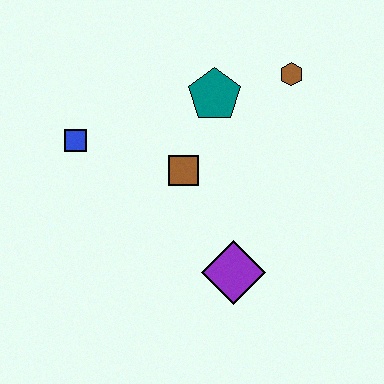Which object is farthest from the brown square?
The brown hexagon is farthest from the brown square.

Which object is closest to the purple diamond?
The brown square is closest to the purple diamond.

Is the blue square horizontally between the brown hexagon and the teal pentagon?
No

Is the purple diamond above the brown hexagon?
No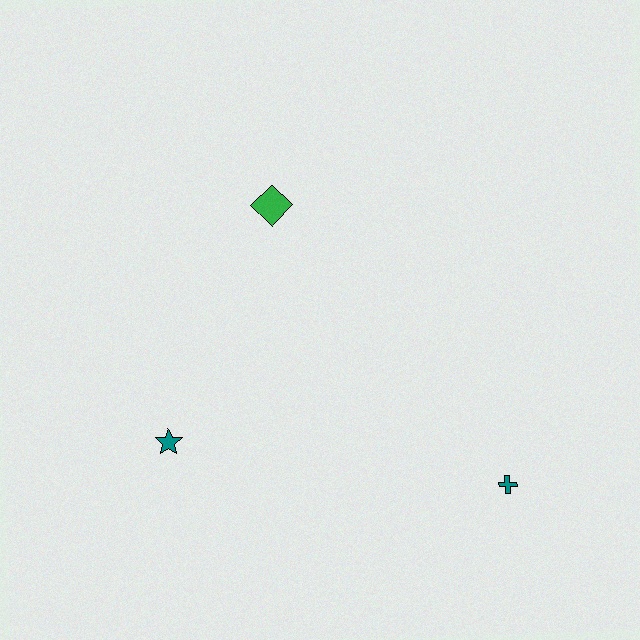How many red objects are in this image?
There are no red objects.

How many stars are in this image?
There is 1 star.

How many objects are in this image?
There are 3 objects.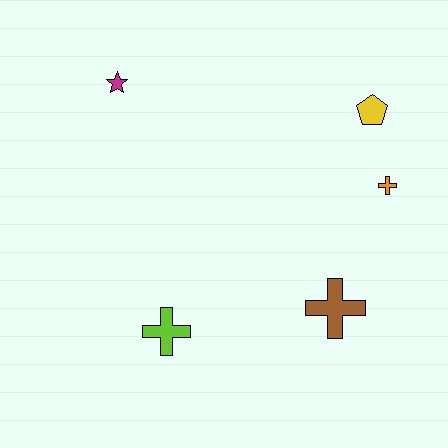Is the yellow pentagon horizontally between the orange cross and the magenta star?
Yes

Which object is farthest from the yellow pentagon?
The lime cross is farthest from the yellow pentagon.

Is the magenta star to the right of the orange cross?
No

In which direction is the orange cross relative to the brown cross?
The orange cross is above the brown cross.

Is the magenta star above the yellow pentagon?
Yes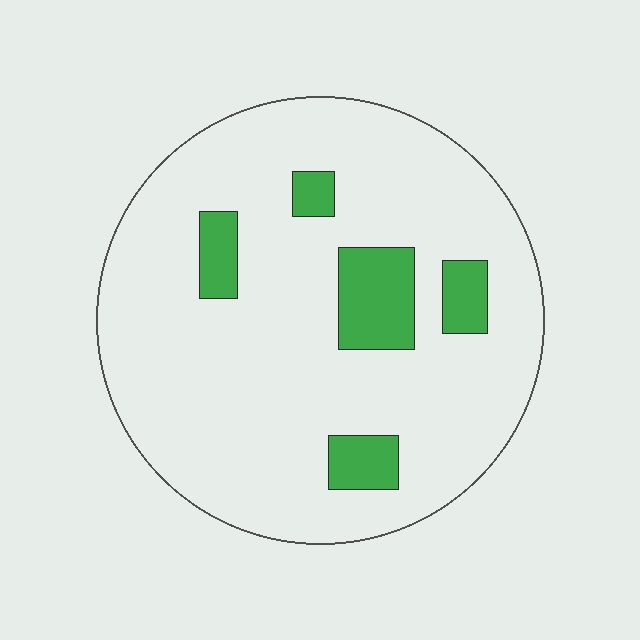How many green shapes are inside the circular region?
5.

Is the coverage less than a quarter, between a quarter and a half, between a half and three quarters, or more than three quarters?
Less than a quarter.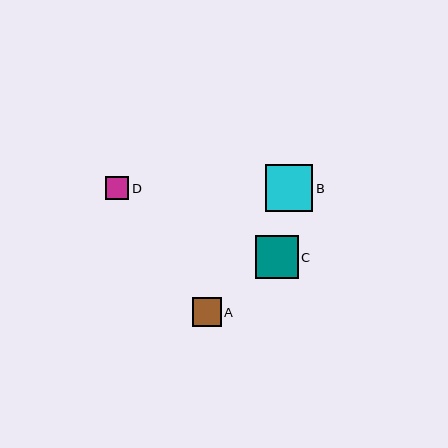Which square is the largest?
Square B is the largest with a size of approximately 47 pixels.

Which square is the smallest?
Square D is the smallest with a size of approximately 23 pixels.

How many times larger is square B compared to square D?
Square B is approximately 2.0 times the size of square D.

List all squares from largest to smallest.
From largest to smallest: B, C, A, D.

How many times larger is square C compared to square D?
Square C is approximately 1.8 times the size of square D.